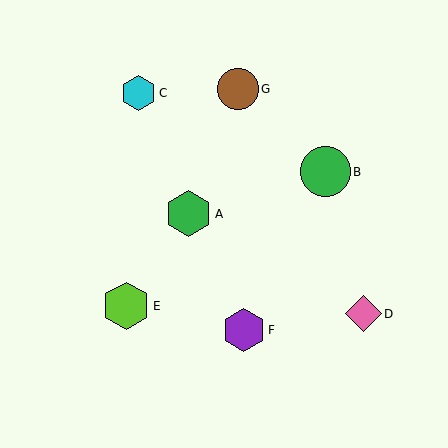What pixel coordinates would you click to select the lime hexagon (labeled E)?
Click at (126, 306) to select the lime hexagon E.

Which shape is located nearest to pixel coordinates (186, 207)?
The green hexagon (labeled A) at (189, 214) is nearest to that location.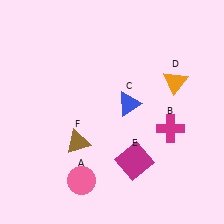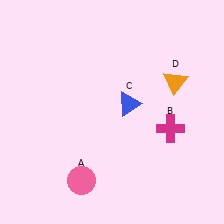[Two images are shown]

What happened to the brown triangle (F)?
The brown triangle (F) was removed in Image 2. It was in the bottom-left area of Image 1.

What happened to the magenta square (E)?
The magenta square (E) was removed in Image 2. It was in the bottom-right area of Image 1.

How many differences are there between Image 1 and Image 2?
There are 2 differences between the two images.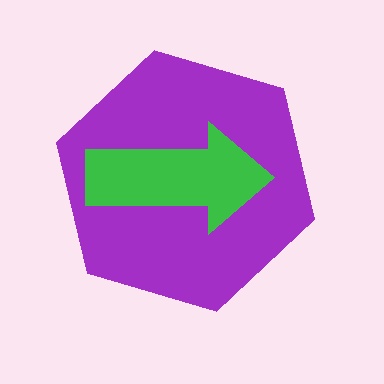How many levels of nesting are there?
2.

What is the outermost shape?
The purple hexagon.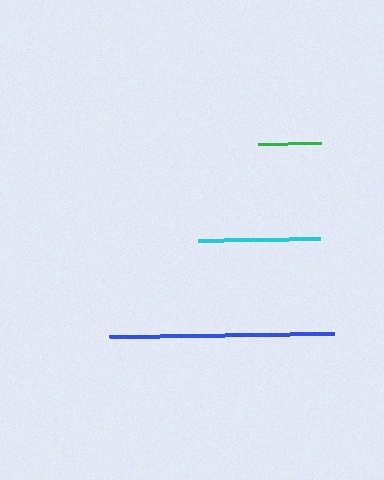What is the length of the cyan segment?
The cyan segment is approximately 122 pixels long.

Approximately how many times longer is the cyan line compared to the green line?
The cyan line is approximately 1.9 times the length of the green line.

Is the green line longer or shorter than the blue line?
The blue line is longer than the green line.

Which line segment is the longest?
The blue line is the longest at approximately 226 pixels.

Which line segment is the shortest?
The green line is the shortest at approximately 63 pixels.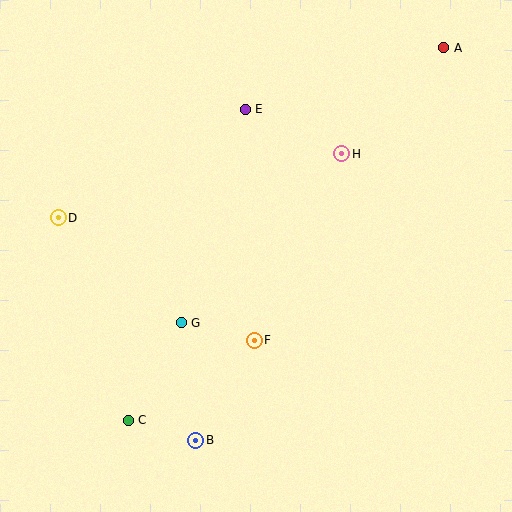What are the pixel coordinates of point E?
Point E is at (245, 109).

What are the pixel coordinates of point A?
Point A is at (444, 48).